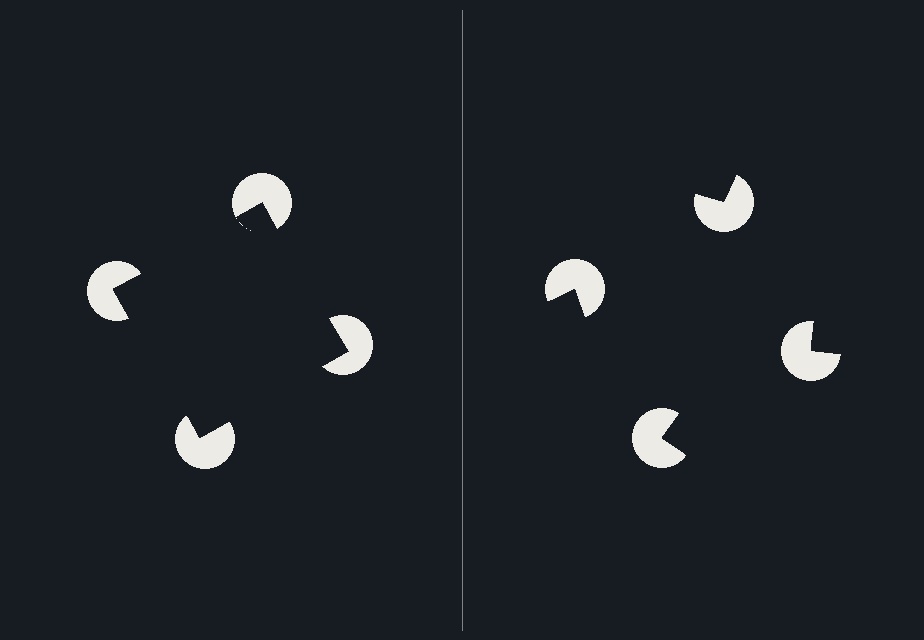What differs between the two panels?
The pac-man discs are positioned identically on both sides; only the wedge orientations differ. On the left they align to a square; on the right they are misaligned.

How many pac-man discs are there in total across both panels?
8 — 4 on each side.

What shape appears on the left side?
An illusory square.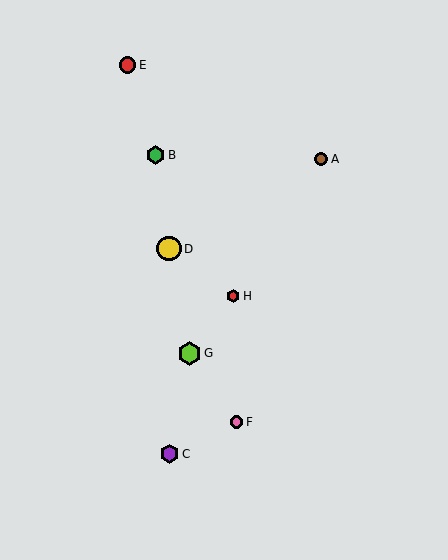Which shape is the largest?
The yellow circle (labeled D) is the largest.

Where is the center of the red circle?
The center of the red circle is at (128, 65).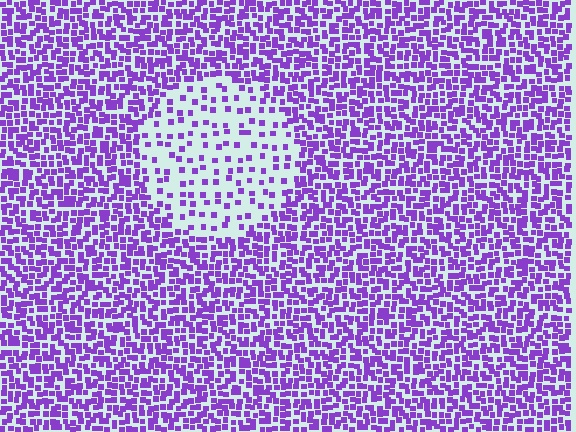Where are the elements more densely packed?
The elements are more densely packed outside the circle boundary.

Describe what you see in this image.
The image contains small purple elements arranged at two different densities. A circle-shaped region is visible where the elements are less densely packed than the surrounding area.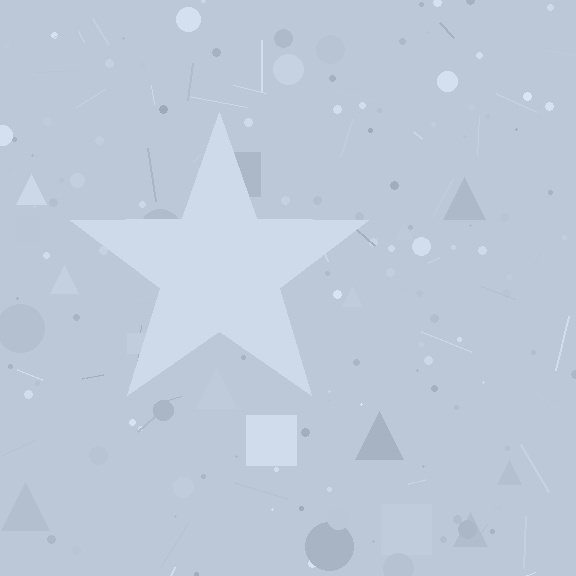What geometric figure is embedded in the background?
A star is embedded in the background.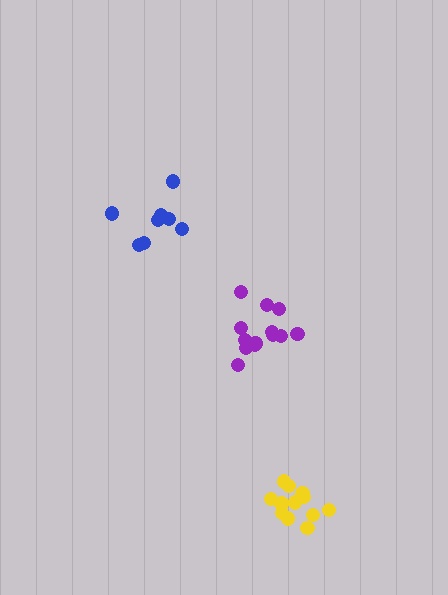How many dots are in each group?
Group 1: 12 dots, Group 2: 13 dots, Group 3: 8 dots (33 total).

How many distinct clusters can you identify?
There are 3 distinct clusters.